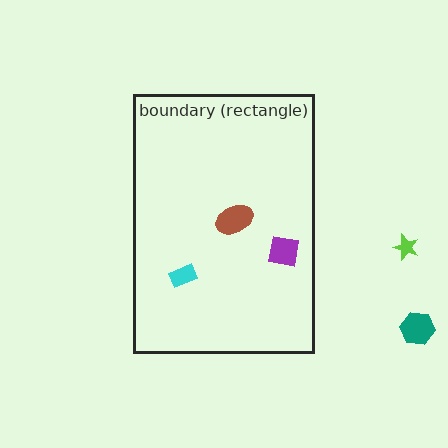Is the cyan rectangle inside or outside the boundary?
Inside.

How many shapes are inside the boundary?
3 inside, 2 outside.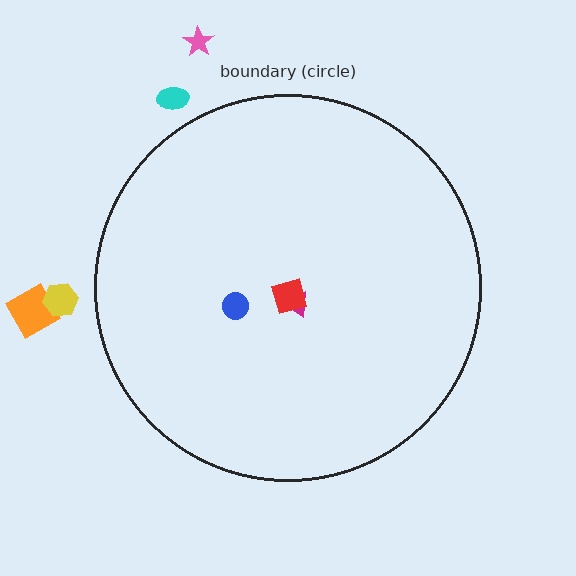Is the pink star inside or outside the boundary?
Outside.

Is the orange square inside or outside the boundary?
Outside.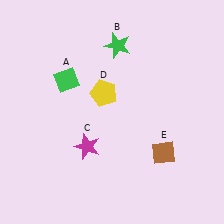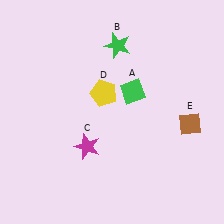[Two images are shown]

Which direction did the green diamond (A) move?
The green diamond (A) moved right.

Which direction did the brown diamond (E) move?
The brown diamond (E) moved up.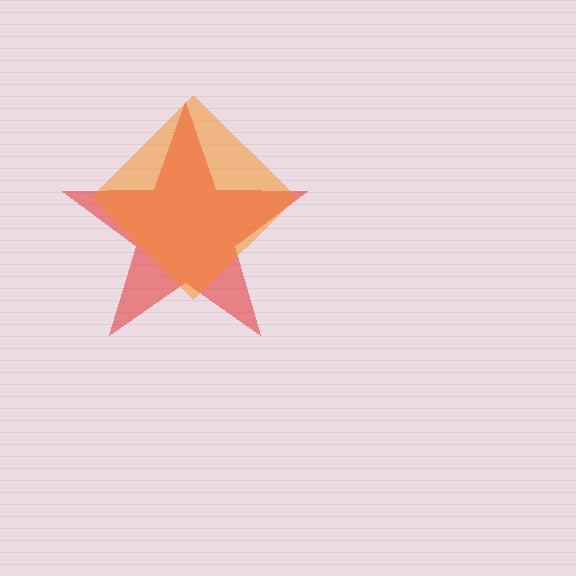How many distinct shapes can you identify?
There are 2 distinct shapes: a red star, an orange diamond.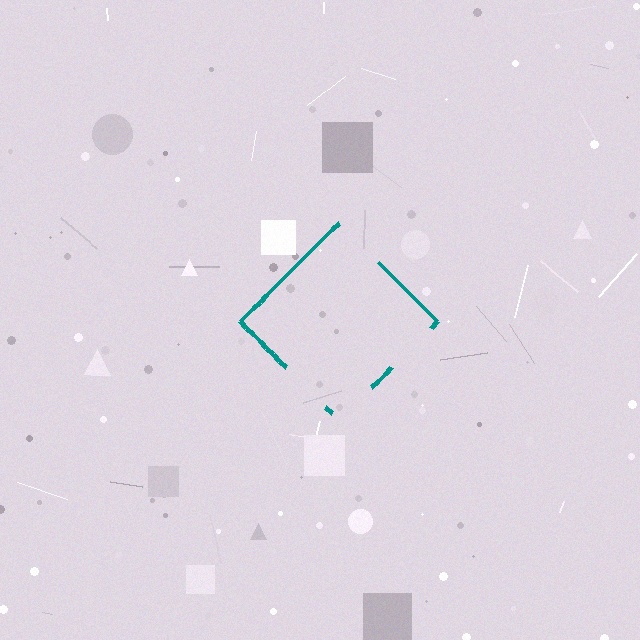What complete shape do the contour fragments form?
The contour fragments form a diamond.